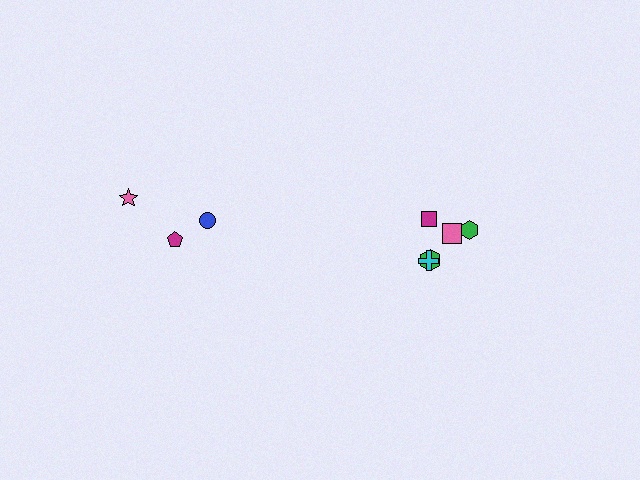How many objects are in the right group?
There are 5 objects.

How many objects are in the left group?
There are 3 objects.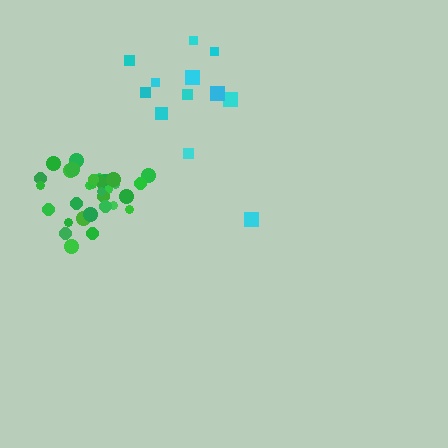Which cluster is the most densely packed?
Green.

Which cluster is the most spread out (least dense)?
Cyan.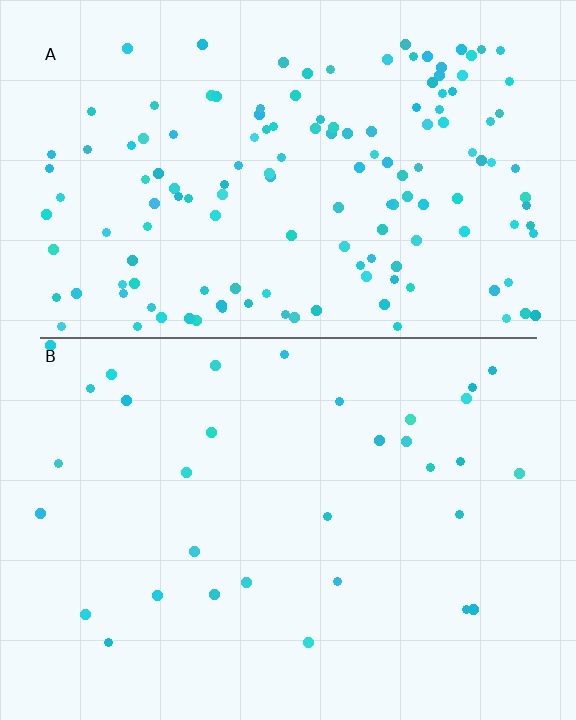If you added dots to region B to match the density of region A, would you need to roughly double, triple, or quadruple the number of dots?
Approximately quadruple.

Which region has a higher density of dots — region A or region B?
A (the top).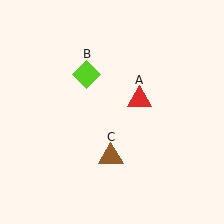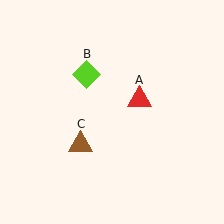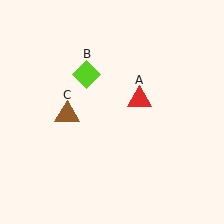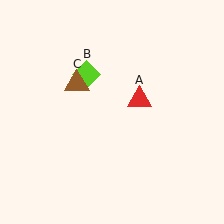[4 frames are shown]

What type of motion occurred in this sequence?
The brown triangle (object C) rotated clockwise around the center of the scene.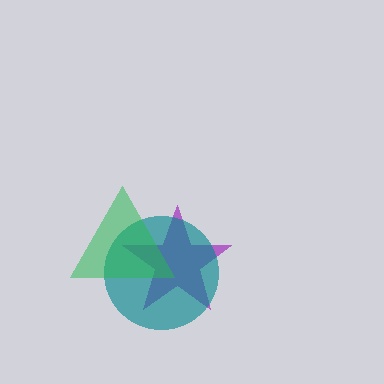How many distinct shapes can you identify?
There are 3 distinct shapes: a purple star, a teal circle, a green triangle.